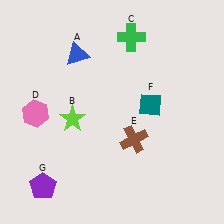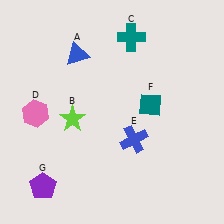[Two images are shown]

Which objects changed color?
C changed from green to teal. E changed from brown to blue.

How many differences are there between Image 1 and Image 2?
There are 2 differences between the two images.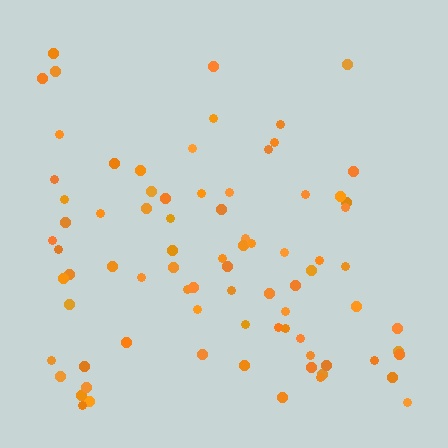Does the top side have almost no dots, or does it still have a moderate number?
Still a moderate number, just noticeably fewer than the bottom.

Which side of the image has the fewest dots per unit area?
The top.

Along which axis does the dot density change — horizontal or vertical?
Vertical.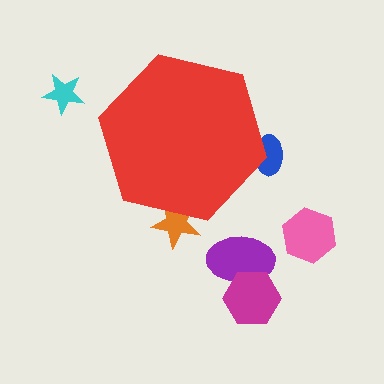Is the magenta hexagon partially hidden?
No, the magenta hexagon is fully visible.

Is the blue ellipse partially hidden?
Yes, the blue ellipse is partially hidden behind the red hexagon.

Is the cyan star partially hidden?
No, the cyan star is fully visible.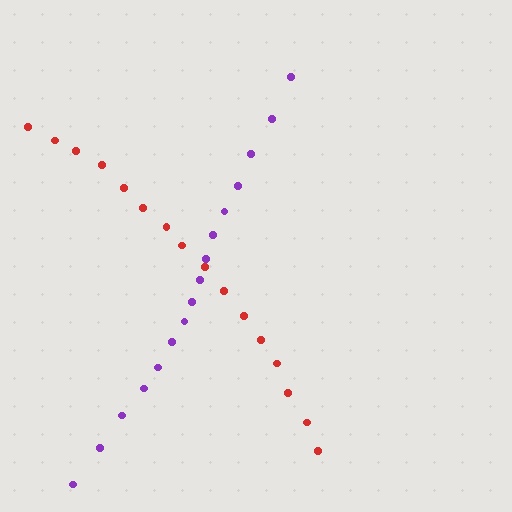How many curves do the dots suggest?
There are 2 distinct paths.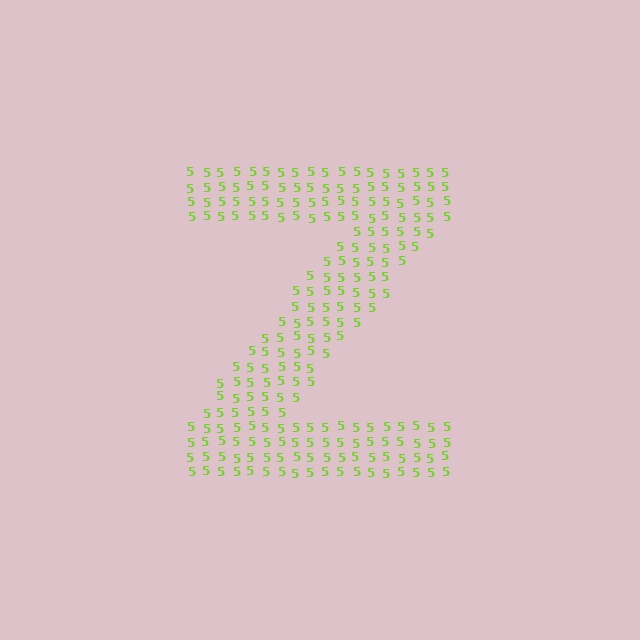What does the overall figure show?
The overall figure shows the letter Z.